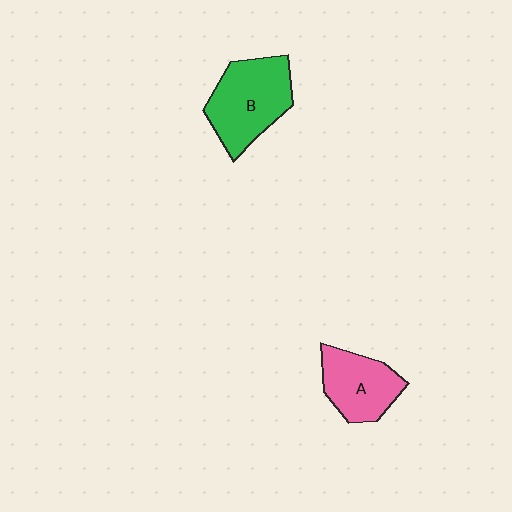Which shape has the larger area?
Shape B (green).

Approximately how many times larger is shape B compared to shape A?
Approximately 1.3 times.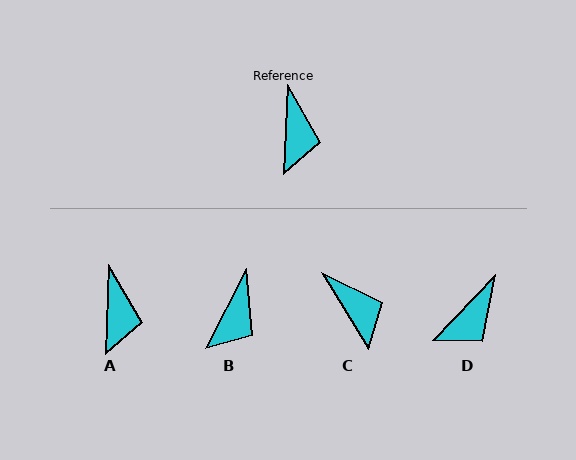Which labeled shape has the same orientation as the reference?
A.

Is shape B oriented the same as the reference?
No, it is off by about 25 degrees.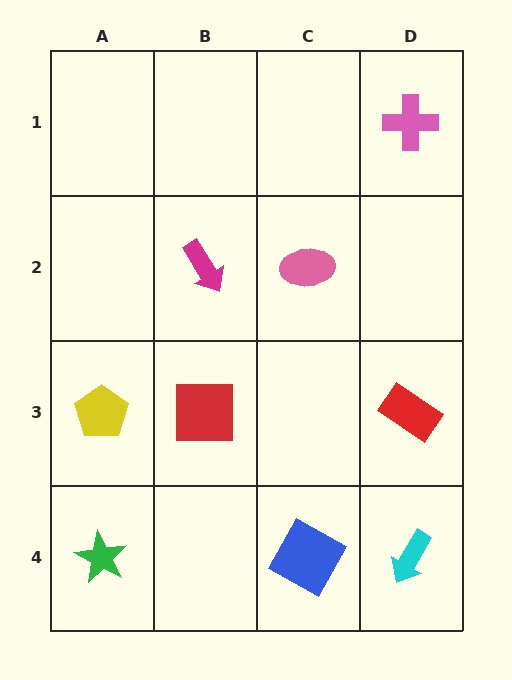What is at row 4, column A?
A green star.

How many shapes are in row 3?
3 shapes.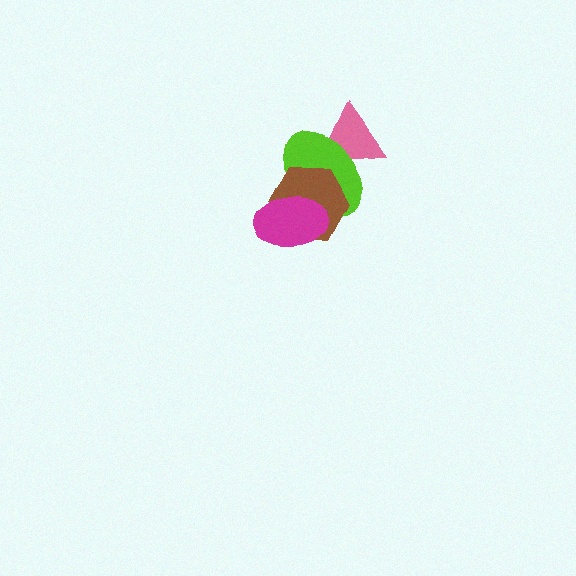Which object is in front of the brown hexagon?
The magenta ellipse is in front of the brown hexagon.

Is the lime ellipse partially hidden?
Yes, it is partially covered by another shape.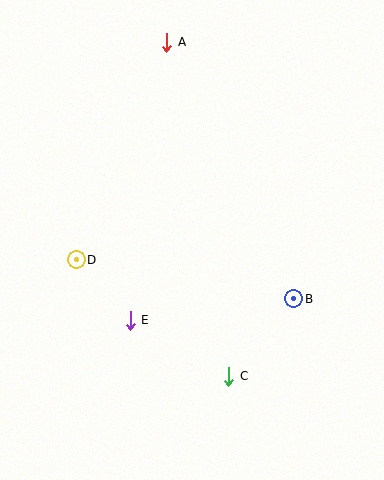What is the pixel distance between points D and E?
The distance between D and E is 81 pixels.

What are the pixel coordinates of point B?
Point B is at (294, 299).